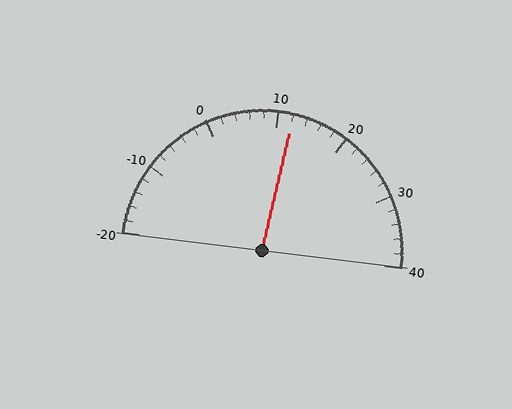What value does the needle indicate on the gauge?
The needle indicates approximately 12.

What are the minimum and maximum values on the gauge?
The gauge ranges from -20 to 40.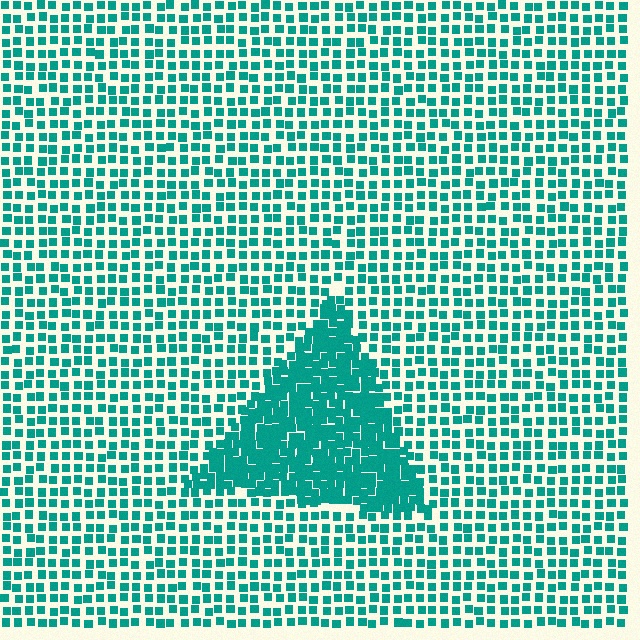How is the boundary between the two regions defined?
The boundary is defined by a change in element density (approximately 2.2x ratio). All elements are the same color, size, and shape.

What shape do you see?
I see a triangle.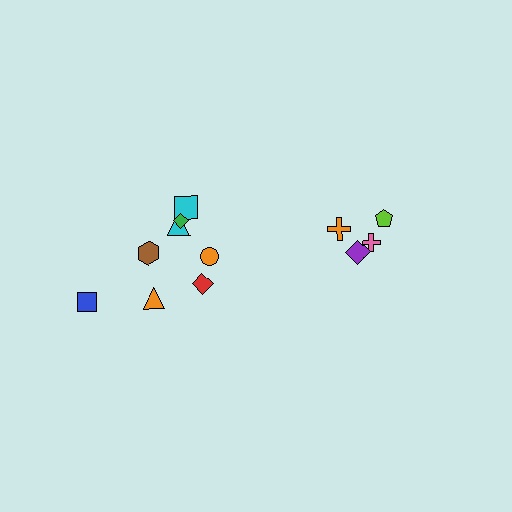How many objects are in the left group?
There are 8 objects.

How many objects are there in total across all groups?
There are 12 objects.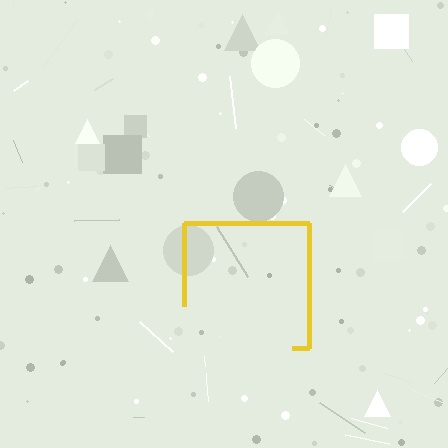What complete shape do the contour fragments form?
The contour fragments form a square.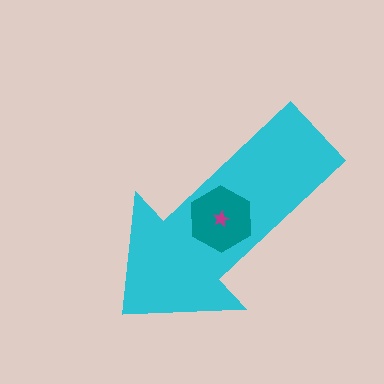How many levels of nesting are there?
3.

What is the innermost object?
The magenta star.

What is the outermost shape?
The cyan arrow.